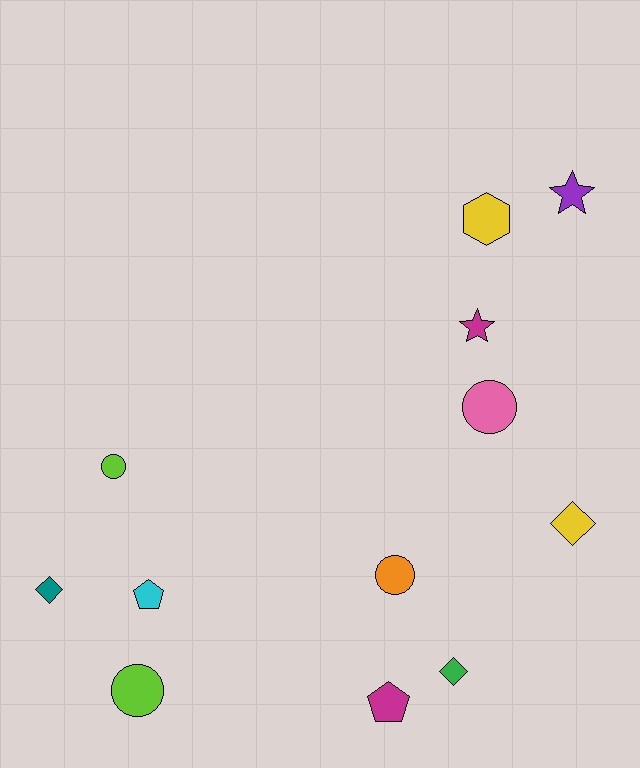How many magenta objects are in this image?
There are 2 magenta objects.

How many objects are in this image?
There are 12 objects.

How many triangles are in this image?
There are no triangles.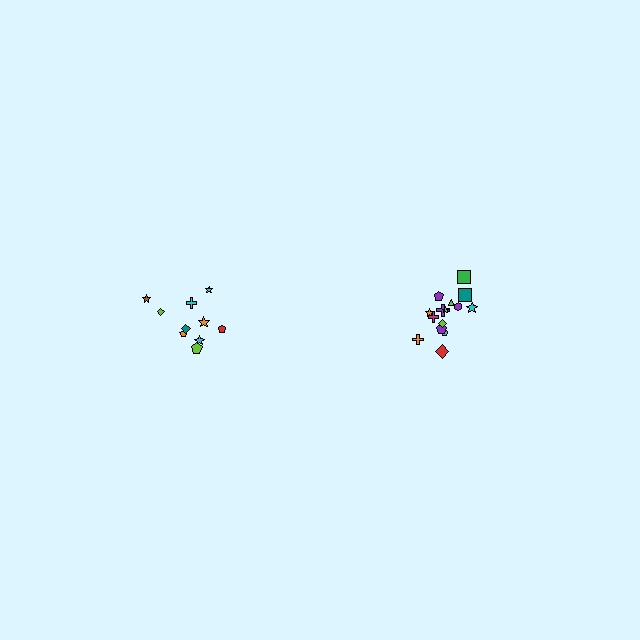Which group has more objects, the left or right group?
The right group.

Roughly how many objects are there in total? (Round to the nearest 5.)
Roughly 25 objects in total.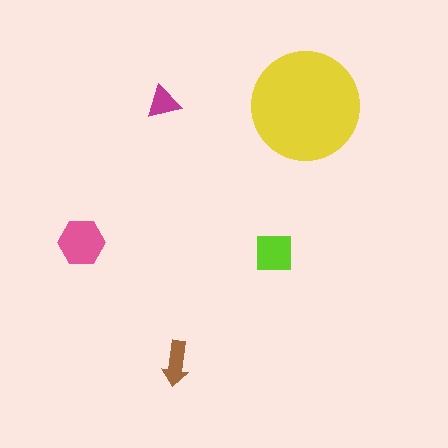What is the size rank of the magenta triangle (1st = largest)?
5th.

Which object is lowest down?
The brown arrow is bottommost.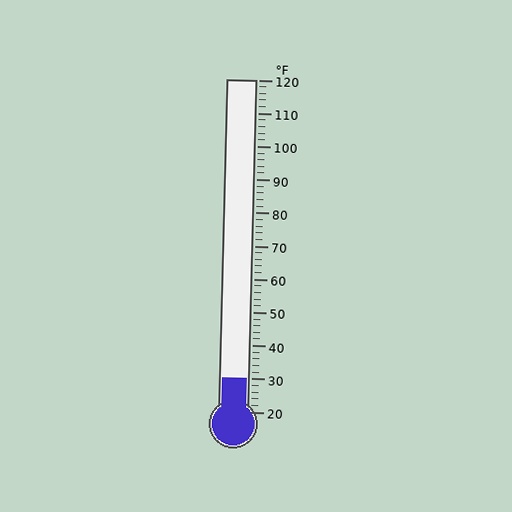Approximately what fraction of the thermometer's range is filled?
The thermometer is filled to approximately 10% of its range.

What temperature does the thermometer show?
The thermometer shows approximately 30°F.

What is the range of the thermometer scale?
The thermometer scale ranges from 20°F to 120°F.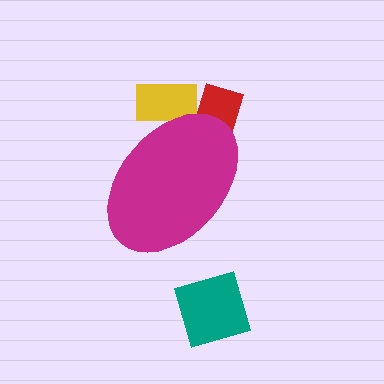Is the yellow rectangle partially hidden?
Yes, the yellow rectangle is partially hidden behind the magenta ellipse.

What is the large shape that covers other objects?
A magenta ellipse.